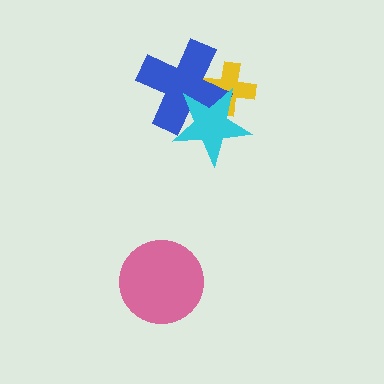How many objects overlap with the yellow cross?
2 objects overlap with the yellow cross.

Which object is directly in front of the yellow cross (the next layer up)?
The blue cross is directly in front of the yellow cross.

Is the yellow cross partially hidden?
Yes, it is partially covered by another shape.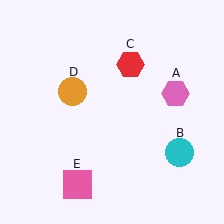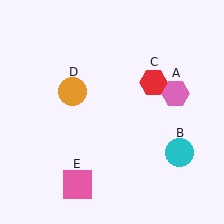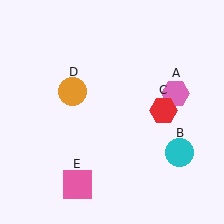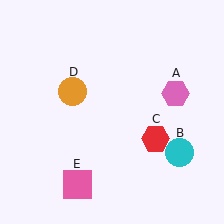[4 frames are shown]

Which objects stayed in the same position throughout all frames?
Pink hexagon (object A) and cyan circle (object B) and orange circle (object D) and pink square (object E) remained stationary.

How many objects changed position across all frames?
1 object changed position: red hexagon (object C).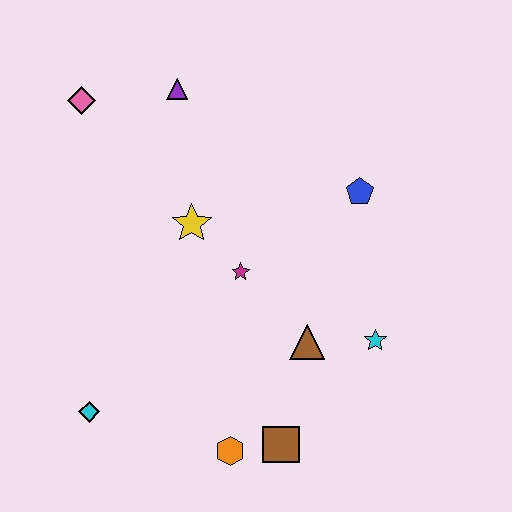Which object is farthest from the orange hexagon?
The pink diamond is farthest from the orange hexagon.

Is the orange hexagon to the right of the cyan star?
No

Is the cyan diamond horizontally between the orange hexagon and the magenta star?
No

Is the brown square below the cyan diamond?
Yes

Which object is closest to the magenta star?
The yellow star is closest to the magenta star.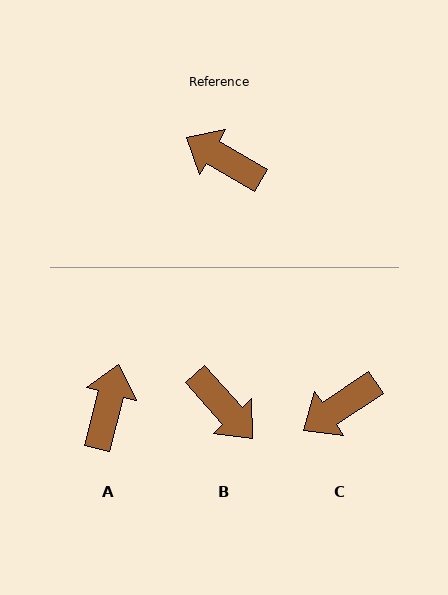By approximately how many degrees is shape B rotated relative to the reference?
Approximately 162 degrees counter-clockwise.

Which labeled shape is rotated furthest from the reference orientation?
B, about 162 degrees away.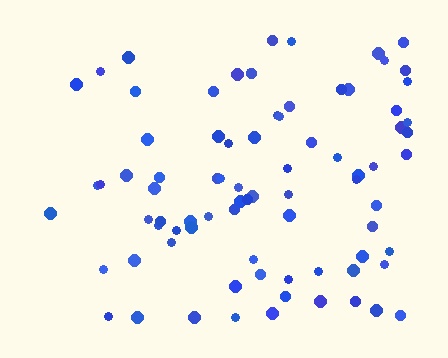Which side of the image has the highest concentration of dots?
The right.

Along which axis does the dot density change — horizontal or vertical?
Horizontal.